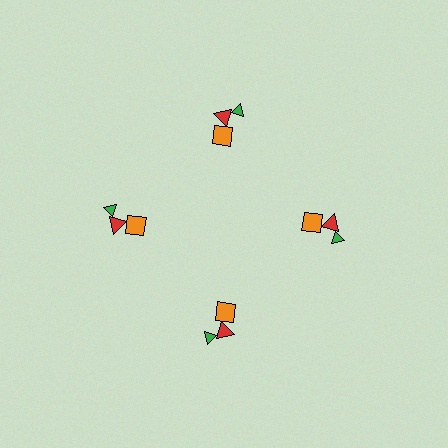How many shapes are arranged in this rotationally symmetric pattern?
There are 12 shapes, arranged in 4 groups of 3.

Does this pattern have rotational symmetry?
Yes, this pattern has 4-fold rotational symmetry. It looks the same after rotating 90 degrees around the center.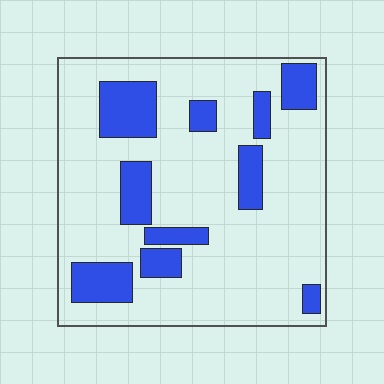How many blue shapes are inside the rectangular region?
10.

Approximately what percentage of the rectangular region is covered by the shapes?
Approximately 20%.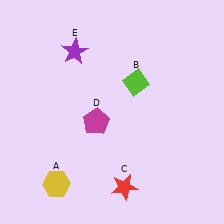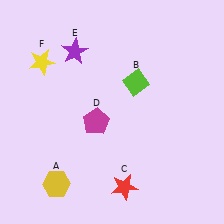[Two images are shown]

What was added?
A yellow star (F) was added in Image 2.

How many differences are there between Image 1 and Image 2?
There is 1 difference between the two images.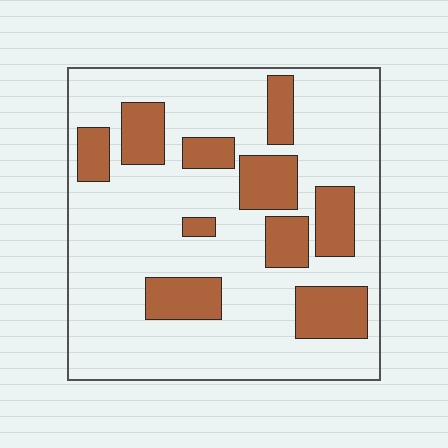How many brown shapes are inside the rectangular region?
10.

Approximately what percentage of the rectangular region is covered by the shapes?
Approximately 25%.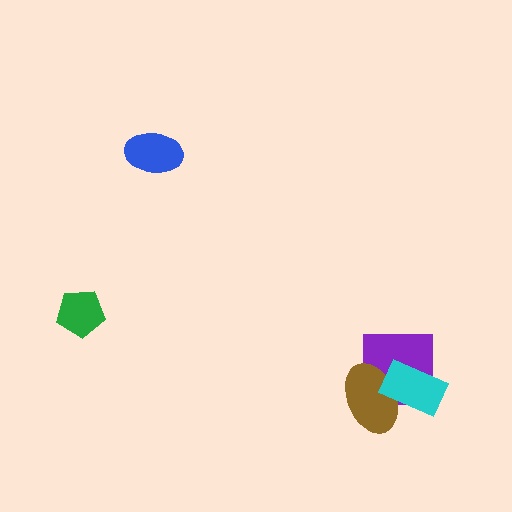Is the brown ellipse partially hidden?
Yes, it is partially covered by another shape.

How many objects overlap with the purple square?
2 objects overlap with the purple square.